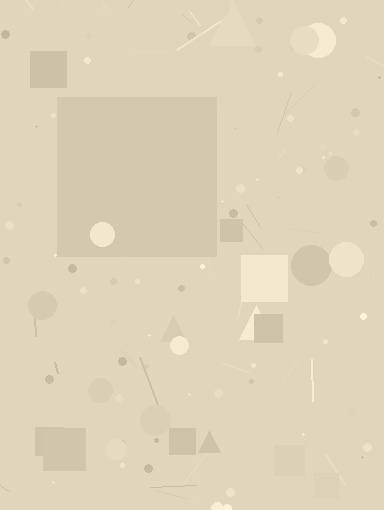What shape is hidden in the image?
A square is hidden in the image.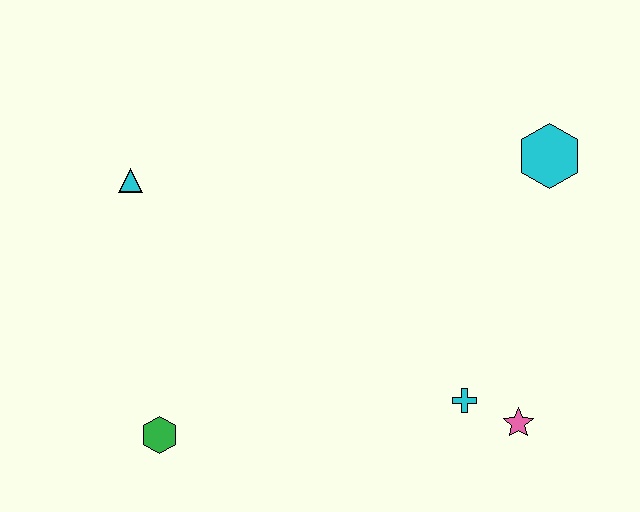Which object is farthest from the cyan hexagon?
The green hexagon is farthest from the cyan hexagon.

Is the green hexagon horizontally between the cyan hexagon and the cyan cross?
No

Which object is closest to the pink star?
The cyan cross is closest to the pink star.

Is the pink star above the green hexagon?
Yes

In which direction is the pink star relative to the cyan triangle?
The pink star is to the right of the cyan triangle.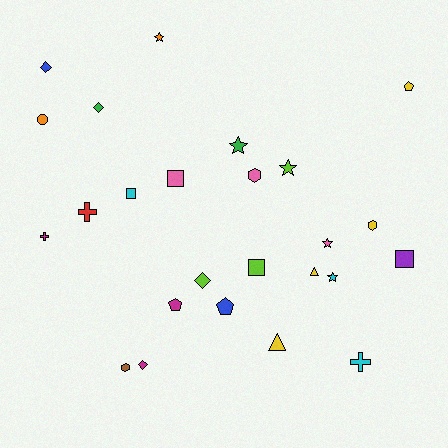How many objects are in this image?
There are 25 objects.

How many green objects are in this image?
There are 2 green objects.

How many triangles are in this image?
There are 2 triangles.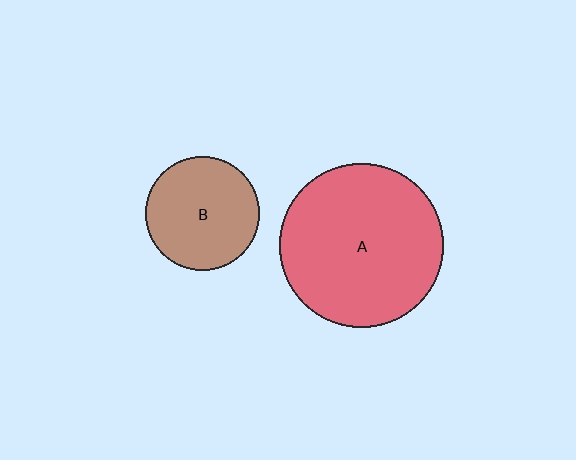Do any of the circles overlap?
No, none of the circles overlap.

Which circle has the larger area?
Circle A (red).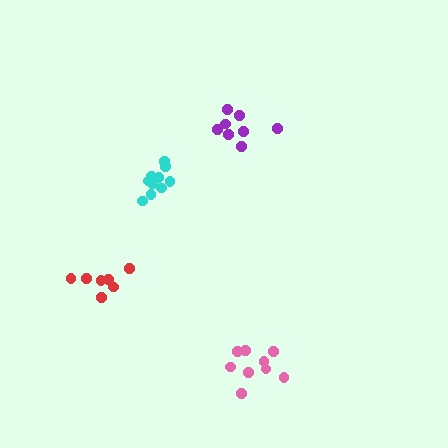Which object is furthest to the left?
The red cluster is leftmost.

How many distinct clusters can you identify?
There are 4 distinct clusters.